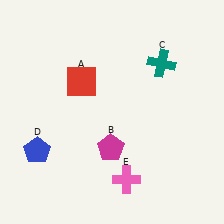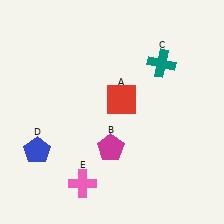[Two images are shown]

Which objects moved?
The objects that moved are: the red square (A), the pink cross (E).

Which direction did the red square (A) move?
The red square (A) moved right.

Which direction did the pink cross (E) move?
The pink cross (E) moved left.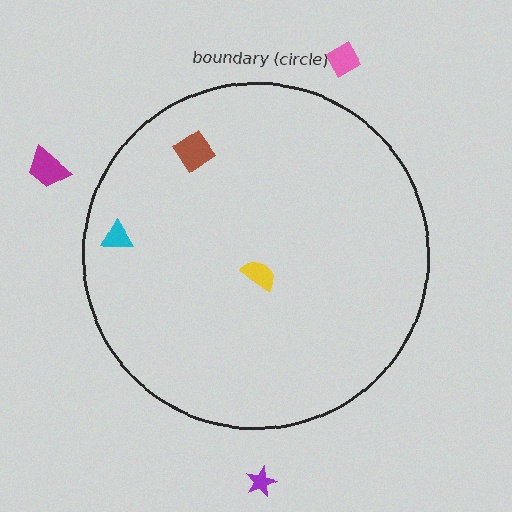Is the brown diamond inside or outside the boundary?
Inside.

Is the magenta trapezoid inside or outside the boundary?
Outside.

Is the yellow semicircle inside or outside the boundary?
Inside.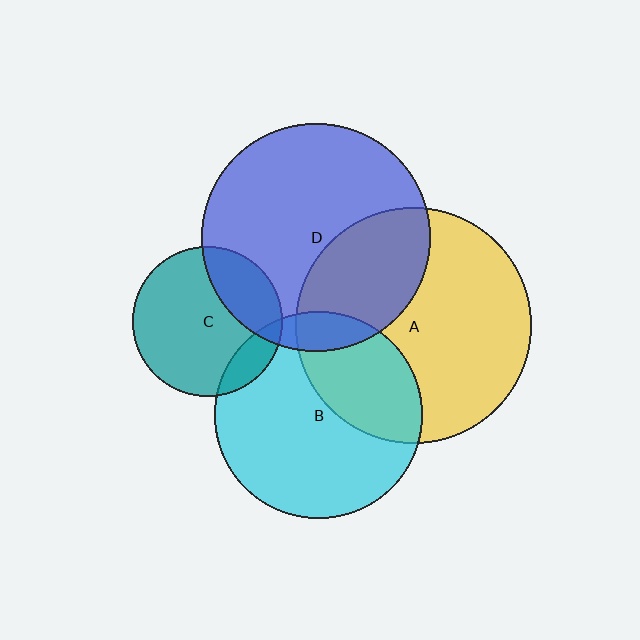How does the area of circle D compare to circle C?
Approximately 2.3 times.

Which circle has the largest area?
Circle A (yellow).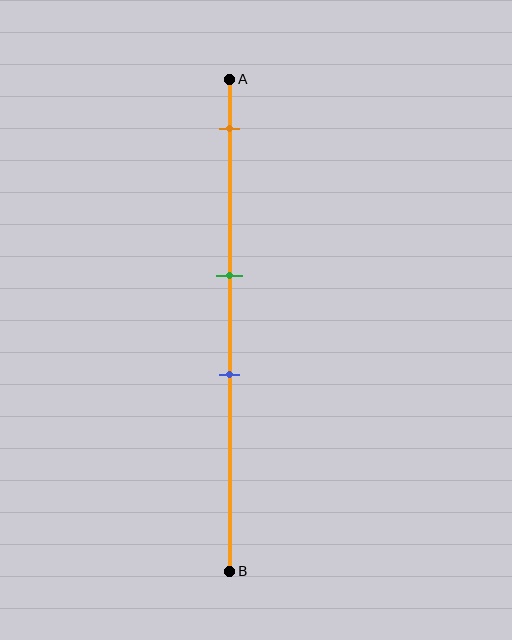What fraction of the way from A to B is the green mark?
The green mark is approximately 40% (0.4) of the way from A to B.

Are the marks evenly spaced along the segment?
No, the marks are not evenly spaced.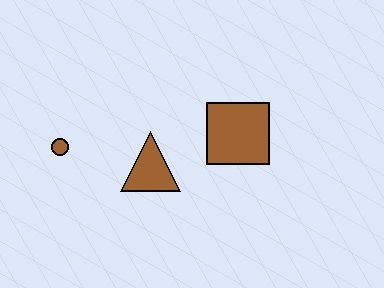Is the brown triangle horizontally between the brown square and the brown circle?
Yes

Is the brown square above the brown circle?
Yes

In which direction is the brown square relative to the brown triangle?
The brown square is to the right of the brown triangle.